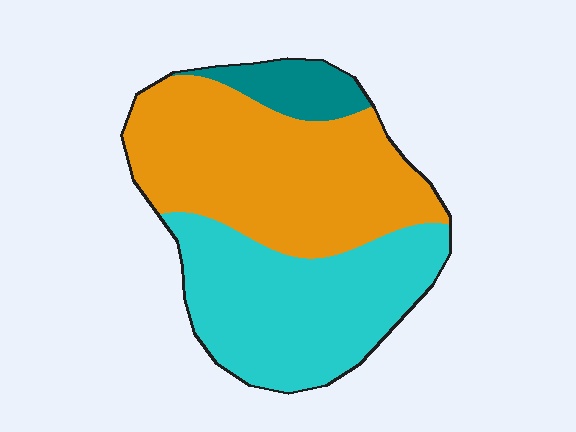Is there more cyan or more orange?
Orange.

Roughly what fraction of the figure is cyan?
Cyan takes up about two fifths (2/5) of the figure.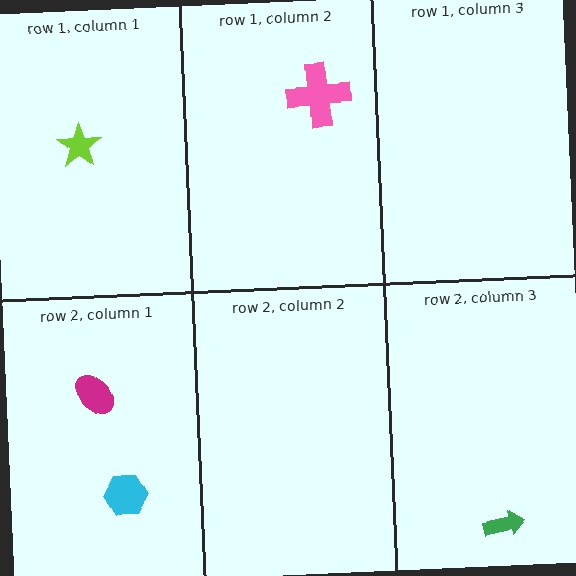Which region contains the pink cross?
The row 1, column 2 region.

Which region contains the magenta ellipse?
The row 2, column 1 region.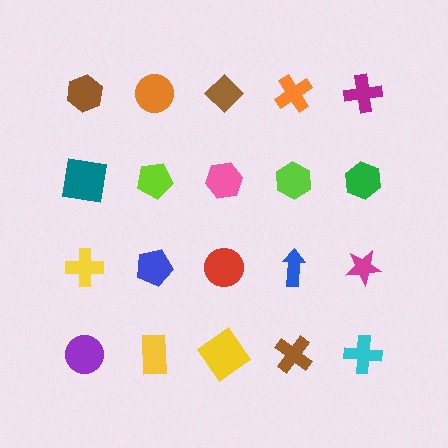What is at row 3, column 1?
A yellow cross.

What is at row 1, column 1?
A brown hexagon.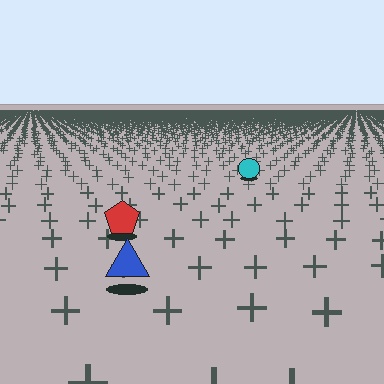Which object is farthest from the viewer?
The cyan circle is farthest from the viewer. It appears smaller and the ground texture around it is denser.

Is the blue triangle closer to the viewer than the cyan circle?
Yes. The blue triangle is closer — you can tell from the texture gradient: the ground texture is coarser near it.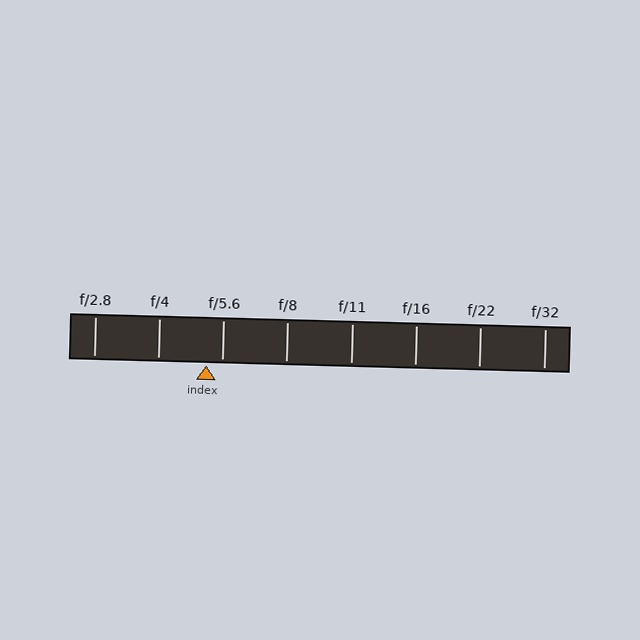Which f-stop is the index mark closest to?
The index mark is closest to f/5.6.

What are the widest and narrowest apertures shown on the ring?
The widest aperture shown is f/2.8 and the narrowest is f/32.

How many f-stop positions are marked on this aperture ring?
There are 8 f-stop positions marked.